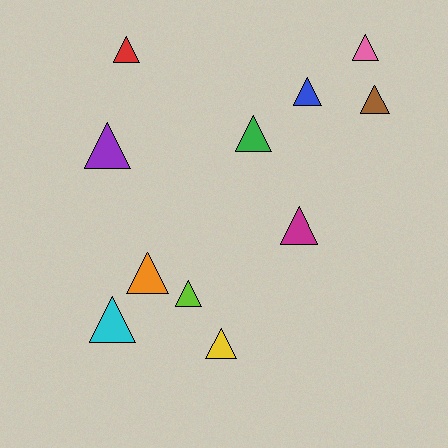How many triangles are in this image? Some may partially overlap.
There are 11 triangles.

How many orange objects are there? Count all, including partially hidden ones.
There is 1 orange object.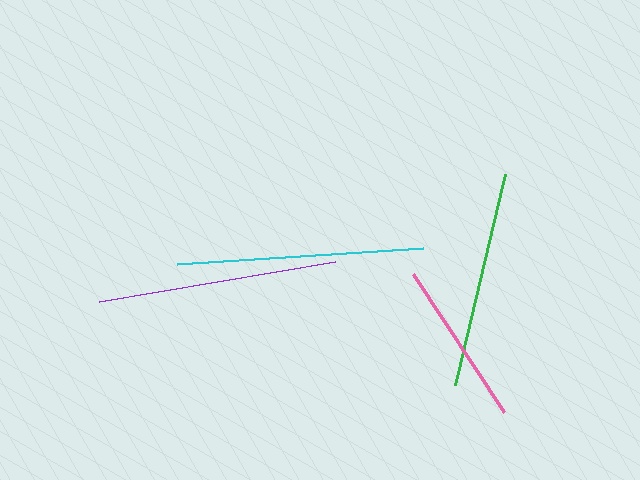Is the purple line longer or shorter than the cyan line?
The cyan line is longer than the purple line.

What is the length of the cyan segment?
The cyan segment is approximately 246 pixels long.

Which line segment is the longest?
The cyan line is the longest at approximately 246 pixels.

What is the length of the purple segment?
The purple segment is approximately 239 pixels long.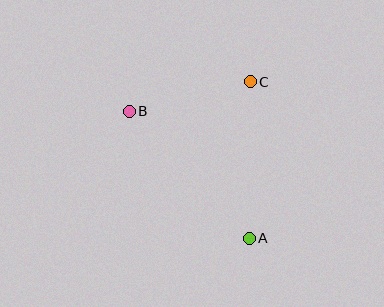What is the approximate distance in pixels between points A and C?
The distance between A and C is approximately 156 pixels.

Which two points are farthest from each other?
Points A and B are farthest from each other.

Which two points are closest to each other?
Points B and C are closest to each other.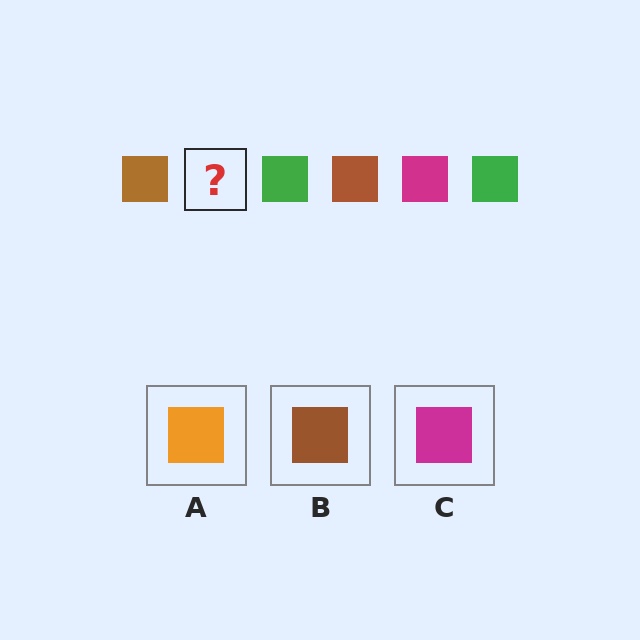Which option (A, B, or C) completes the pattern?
C.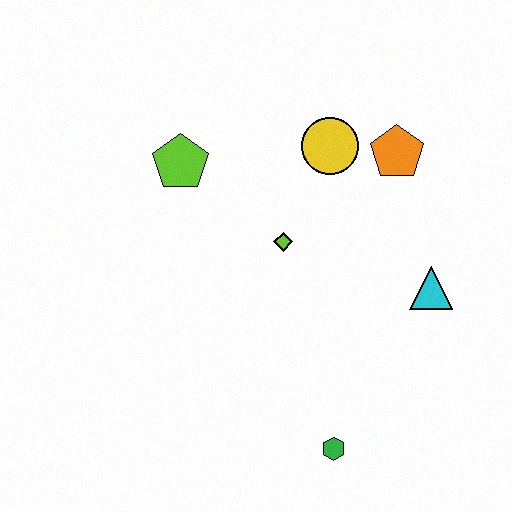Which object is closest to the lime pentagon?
The lime diamond is closest to the lime pentagon.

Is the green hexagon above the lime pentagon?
No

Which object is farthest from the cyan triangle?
The lime pentagon is farthest from the cyan triangle.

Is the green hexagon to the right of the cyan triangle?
No